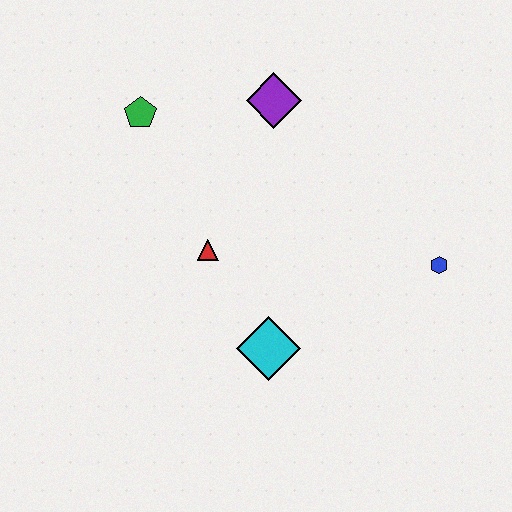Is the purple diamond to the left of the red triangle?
No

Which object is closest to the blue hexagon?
The cyan diamond is closest to the blue hexagon.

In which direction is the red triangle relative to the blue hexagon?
The red triangle is to the left of the blue hexagon.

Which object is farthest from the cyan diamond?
The green pentagon is farthest from the cyan diamond.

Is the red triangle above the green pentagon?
No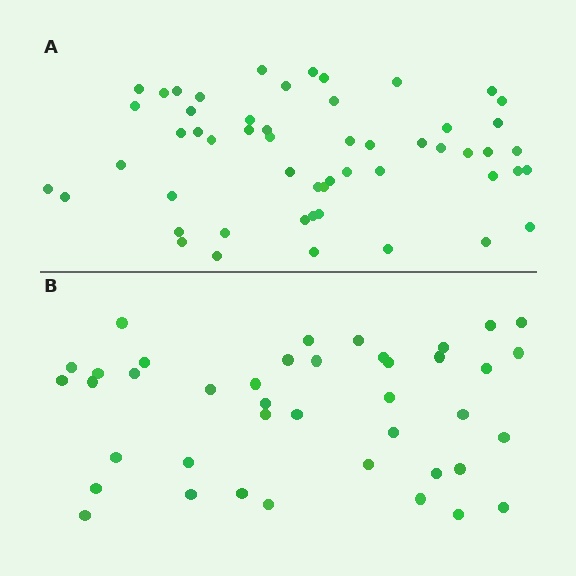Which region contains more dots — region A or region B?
Region A (the top region) has more dots.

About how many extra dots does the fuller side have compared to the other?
Region A has approximately 15 more dots than region B.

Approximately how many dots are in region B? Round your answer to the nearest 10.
About 40 dots. (The exact count is 41, which rounds to 40.)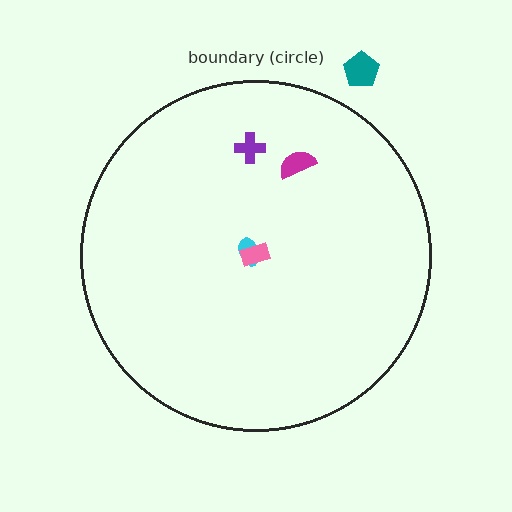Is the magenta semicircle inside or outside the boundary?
Inside.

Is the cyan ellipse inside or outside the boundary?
Inside.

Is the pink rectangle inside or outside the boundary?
Inside.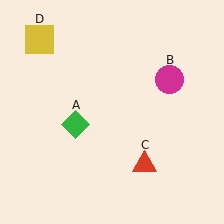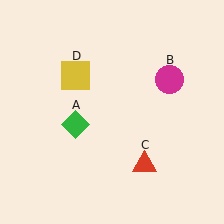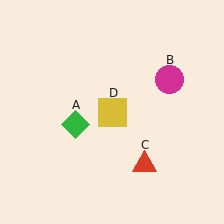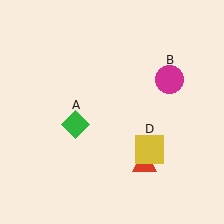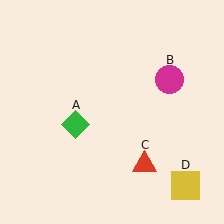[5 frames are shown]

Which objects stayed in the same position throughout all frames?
Green diamond (object A) and magenta circle (object B) and red triangle (object C) remained stationary.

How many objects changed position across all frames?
1 object changed position: yellow square (object D).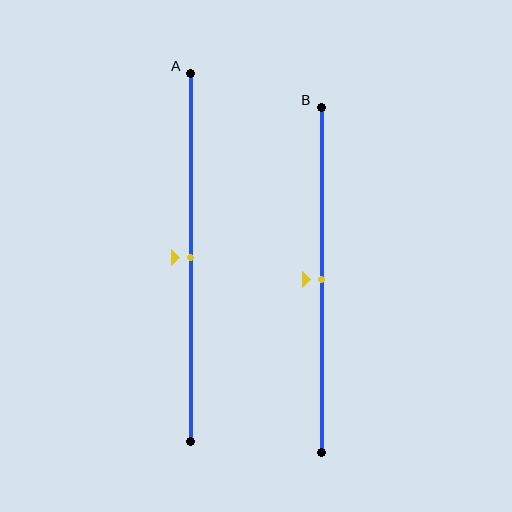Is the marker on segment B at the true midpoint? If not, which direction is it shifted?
Yes, the marker on segment B is at the true midpoint.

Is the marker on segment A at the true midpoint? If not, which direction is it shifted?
Yes, the marker on segment A is at the true midpoint.